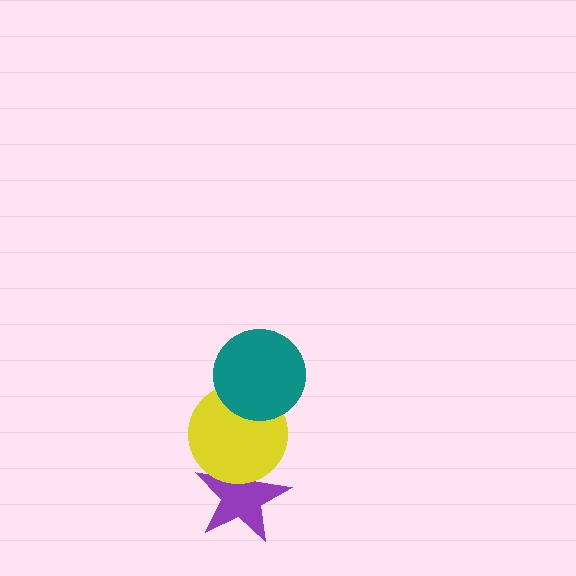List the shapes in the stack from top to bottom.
From top to bottom: the teal circle, the yellow circle, the purple star.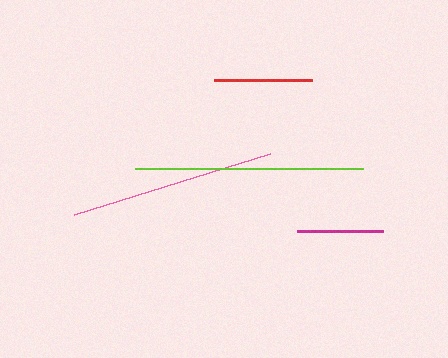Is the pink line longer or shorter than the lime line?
The lime line is longer than the pink line.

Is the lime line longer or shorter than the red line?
The lime line is longer than the red line.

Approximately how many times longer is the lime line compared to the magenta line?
The lime line is approximately 2.7 times the length of the magenta line.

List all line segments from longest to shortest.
From longest to shortest: lime, pink, red, magenta.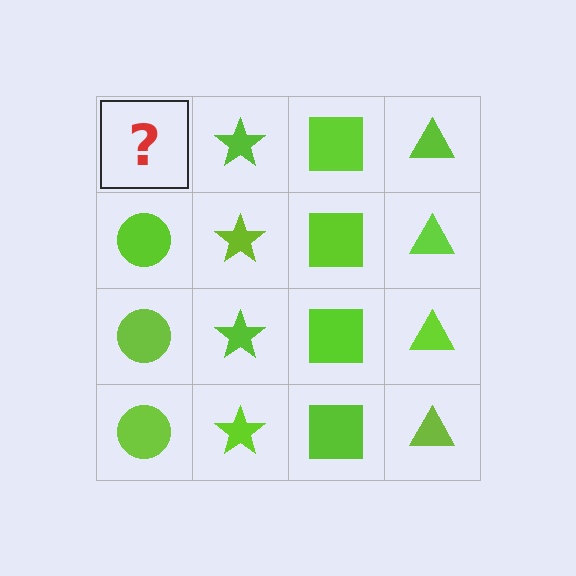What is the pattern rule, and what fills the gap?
The rule is that each column has a consistent shape. The gap should be filled with a lime circle.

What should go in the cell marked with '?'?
The missing cell should contain a lime circle.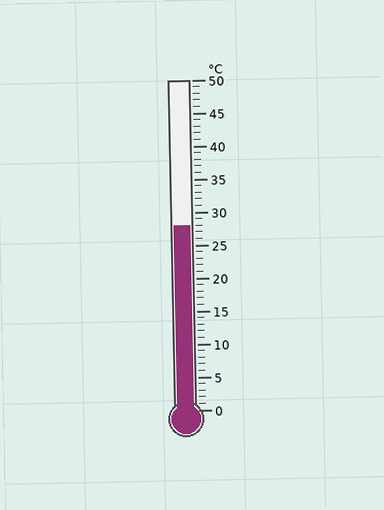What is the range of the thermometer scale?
The thermometer scale ranges from 0°C to 50°C.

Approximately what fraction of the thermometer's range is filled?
The thermometer is filled to approximately 55% of its range.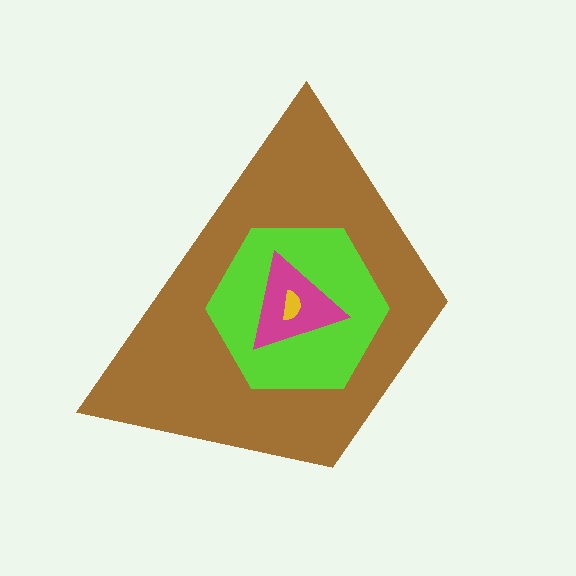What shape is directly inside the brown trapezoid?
The lime hexagon.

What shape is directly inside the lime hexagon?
The magenta triangle.